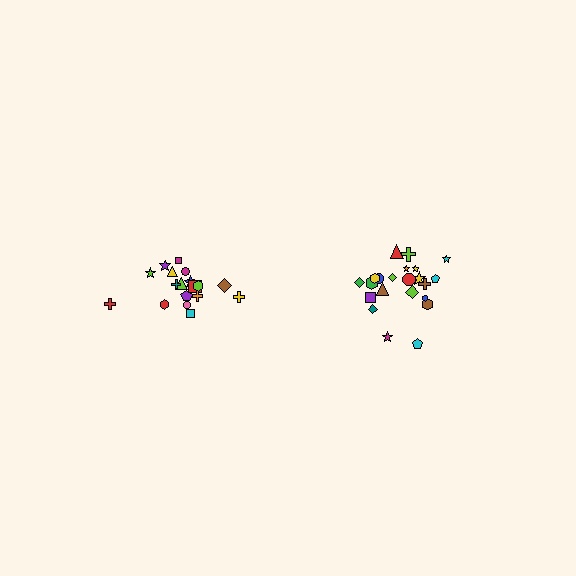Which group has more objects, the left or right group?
The right group.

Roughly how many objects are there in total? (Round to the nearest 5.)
Roughly 40 objects in total.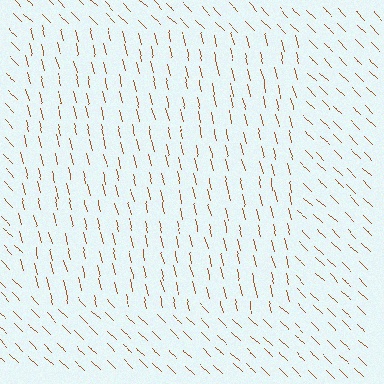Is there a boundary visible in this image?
Yes, there is a texture boundary formed by a change in line orientation.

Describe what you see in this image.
The image is filled with small brown line segments. A rectangle region in the image has lines oriented differently from the surrounding lines, creating a visible texture boundary.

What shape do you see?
I see a rectangle.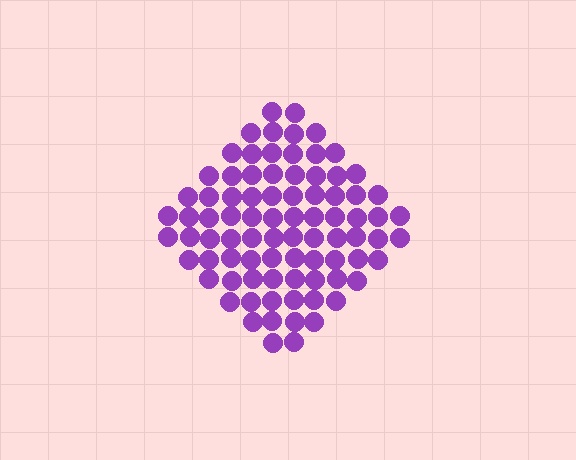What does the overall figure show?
The overall figure shows a diamond.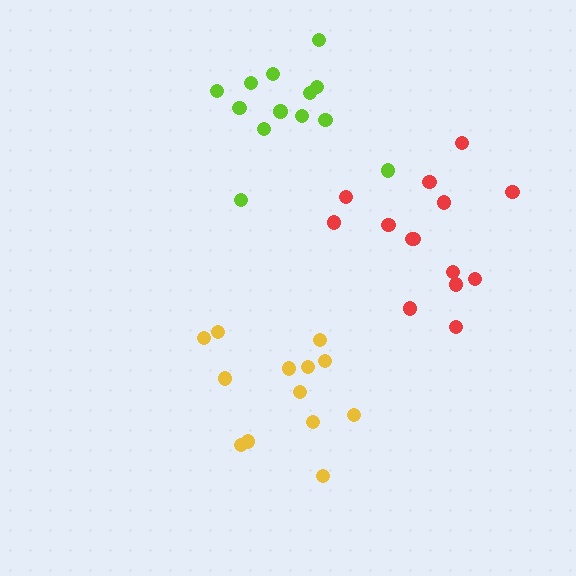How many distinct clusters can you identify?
There are 3 distinct clusters.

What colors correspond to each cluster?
The clusters are colored: yellow, lime, red.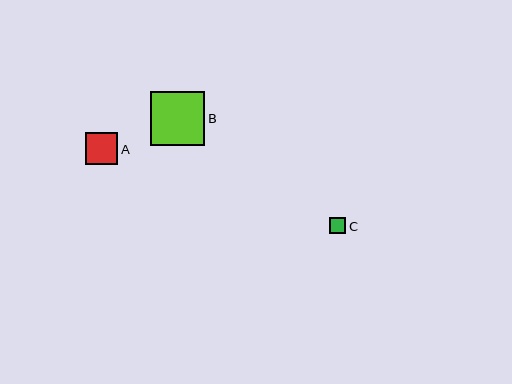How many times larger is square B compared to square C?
Square B is approximately 3.4 times the size of square C.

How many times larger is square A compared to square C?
Square A is approximately 2.0 times the size of square C.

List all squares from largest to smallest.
From largest to smallest: B, A, C.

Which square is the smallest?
Square C is the smallest with a size of approximately 16 pixels.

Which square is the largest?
Square B is the largest with a size of approximately 54 pixels.